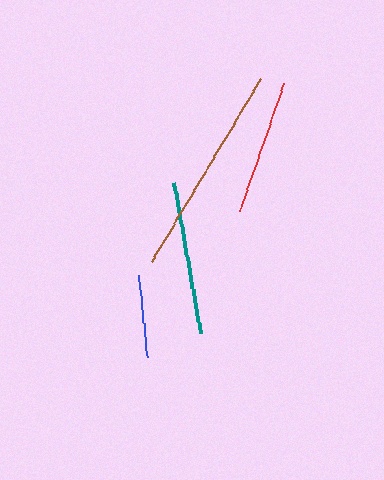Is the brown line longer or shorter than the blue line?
The brown line is longer than the blue line.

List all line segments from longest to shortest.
From longest to shortest: brown, teal, red, blue.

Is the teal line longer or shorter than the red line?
The teal line is longer than the red line.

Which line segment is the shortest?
The blue line is the shortest at approximately 84 pixels.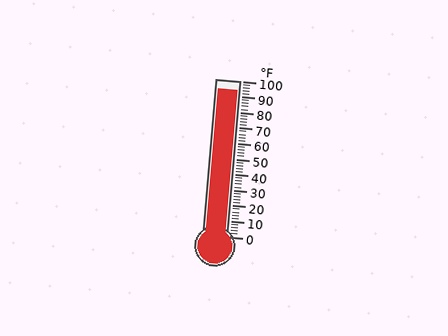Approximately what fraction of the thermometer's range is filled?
The thermometer is filled to approximately 95% of its range.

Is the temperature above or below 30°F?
The temperature is above 30°F.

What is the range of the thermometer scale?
The thermometer scale ranges from 0°F to 100°F.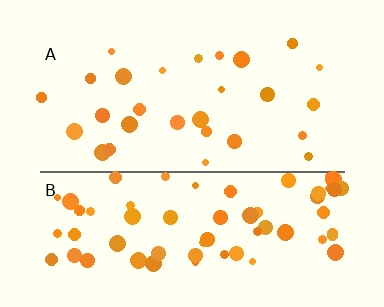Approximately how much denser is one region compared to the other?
Approximately 2.5× — region B over region A.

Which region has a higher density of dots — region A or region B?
B (the bottom).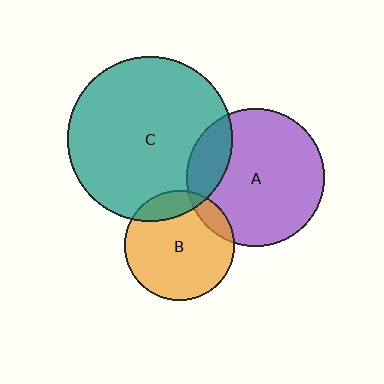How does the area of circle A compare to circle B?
Approximately 1.6 times.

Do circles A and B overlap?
Yes.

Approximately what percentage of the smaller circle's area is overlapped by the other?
Approximately 10%.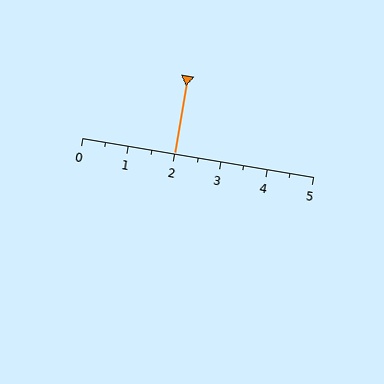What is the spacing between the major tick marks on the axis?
The major ticks are spaced 1 apart.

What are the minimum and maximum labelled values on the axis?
The axis runs from 0 to 5.